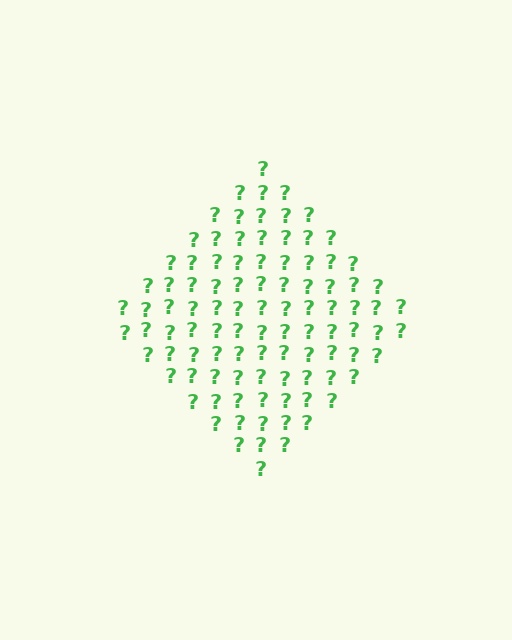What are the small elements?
The small elements are question marks.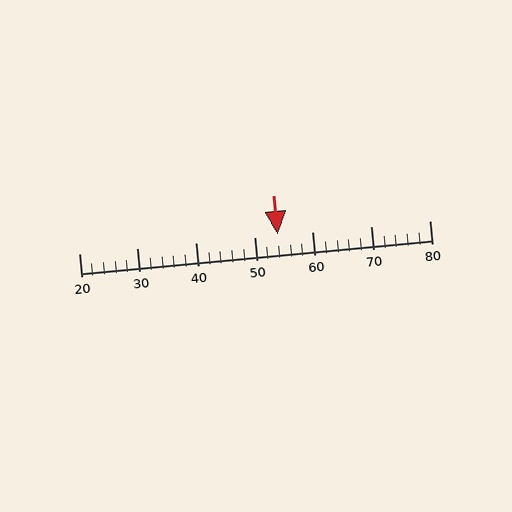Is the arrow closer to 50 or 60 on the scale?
The arrow is closer to 50.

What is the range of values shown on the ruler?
The ruler shows values from 20 to 80.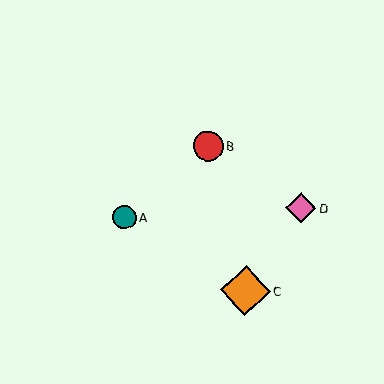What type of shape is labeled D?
Shape D is a pink diamond.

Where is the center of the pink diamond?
The center of the pink diamond is at (301, 208).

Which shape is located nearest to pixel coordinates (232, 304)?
The orange diamond (labeled C) at (245, 290) is nearest to that location.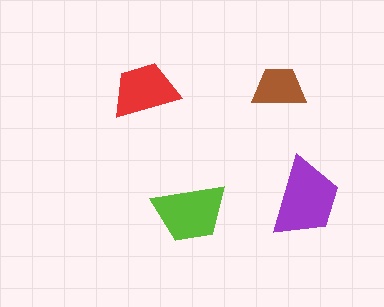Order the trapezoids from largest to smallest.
the purple one, the lime one, the red one, the brown one.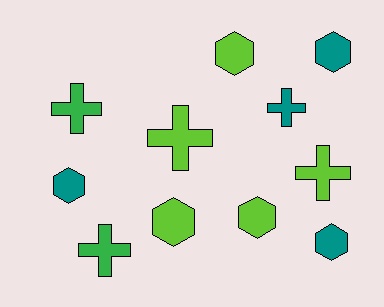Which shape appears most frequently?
Hexagon, with 6 objects.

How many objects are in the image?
There are 11 objects.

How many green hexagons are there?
There are no green hexagons.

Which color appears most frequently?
Lime, with 5 objects.